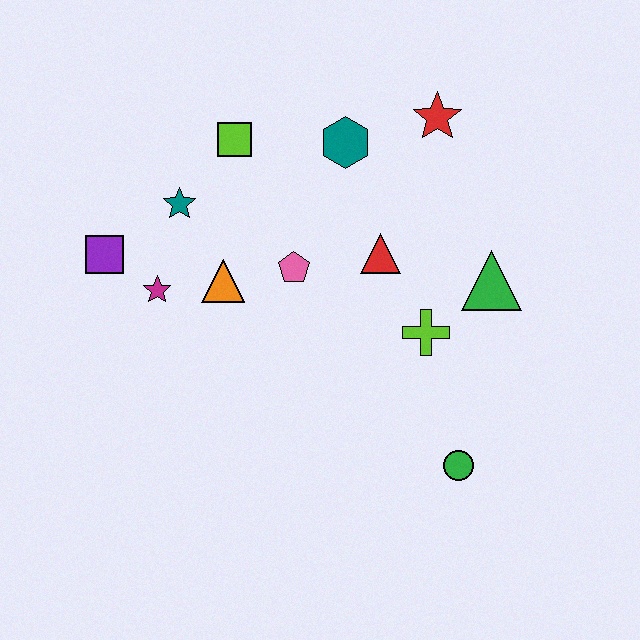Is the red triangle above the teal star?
No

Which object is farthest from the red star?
The purple square is farthest from the red star.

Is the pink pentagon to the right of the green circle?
No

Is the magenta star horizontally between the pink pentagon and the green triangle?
No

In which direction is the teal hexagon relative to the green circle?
The teal hexagon is above the green circle.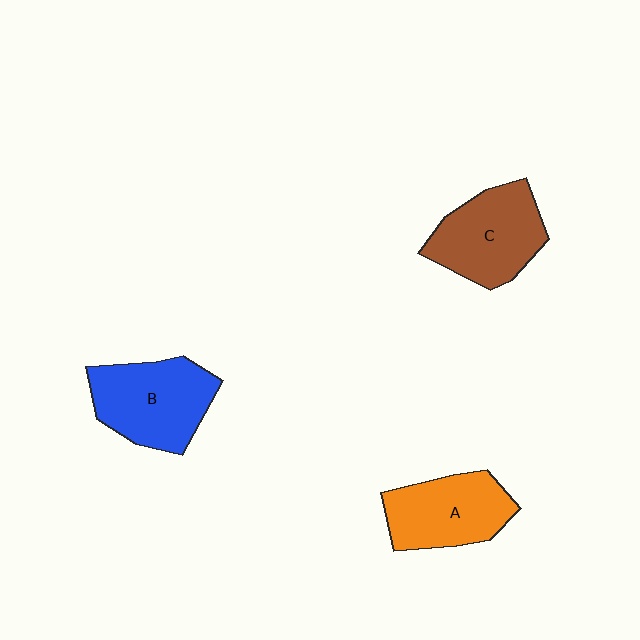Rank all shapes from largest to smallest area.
From largest to smallest: B (blue), C (brown), A (orange).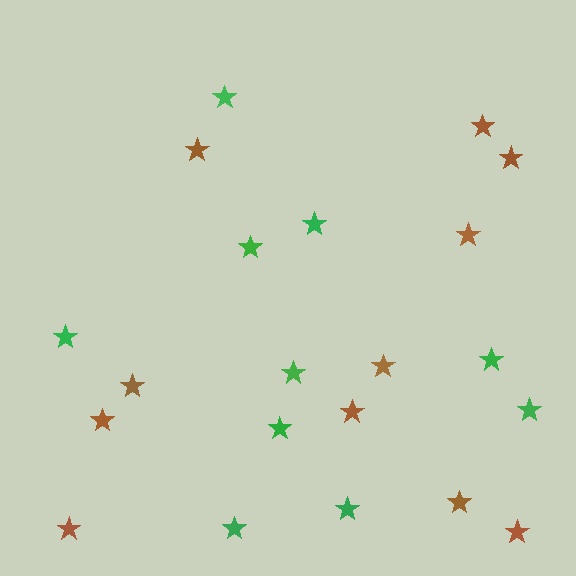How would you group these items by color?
There are 2 groups: one group of brown stars (11) and one group of green stars (10).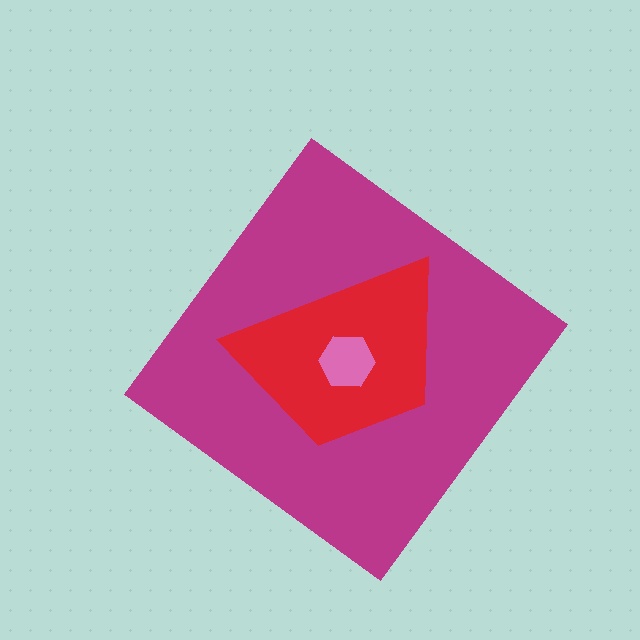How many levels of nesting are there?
3.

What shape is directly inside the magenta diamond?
The red trapezoid.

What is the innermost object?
The pink hexagon.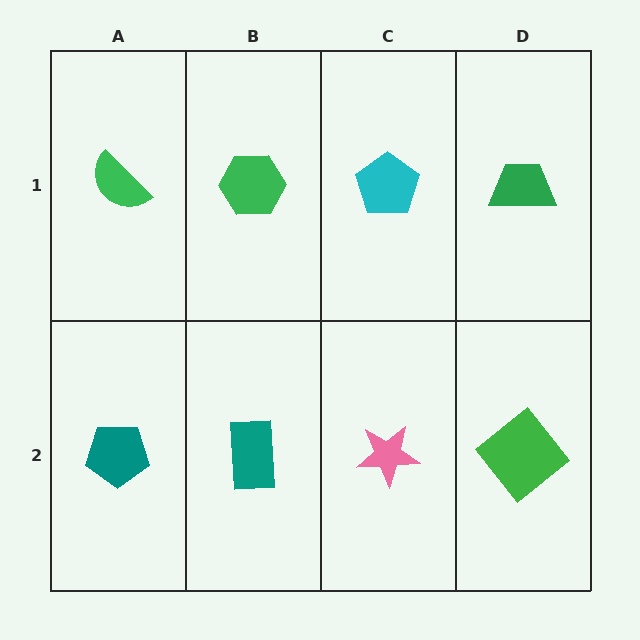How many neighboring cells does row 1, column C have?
3.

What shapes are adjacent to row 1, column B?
A teal rectangle (row 2, column B), a green semicircle (row 1, column A), a cyan pentagon (row 1, column C).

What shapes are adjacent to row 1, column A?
A teal pentagon (row 2, column A), a green hexagon (row 1, column B).